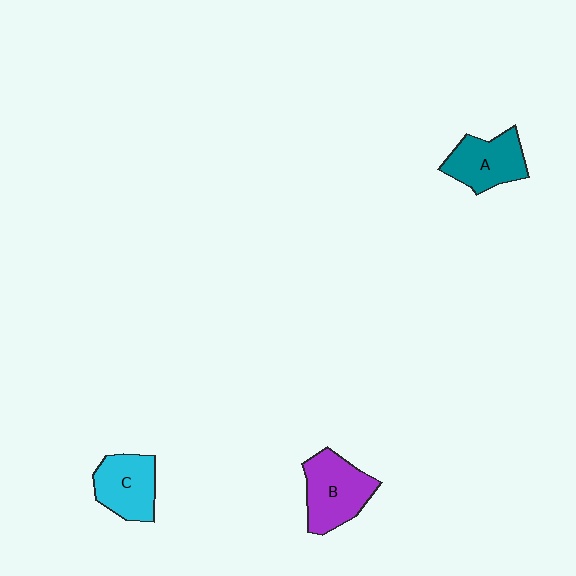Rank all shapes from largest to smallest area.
From largest to smallest: B (purple), A (teal), C (cyan).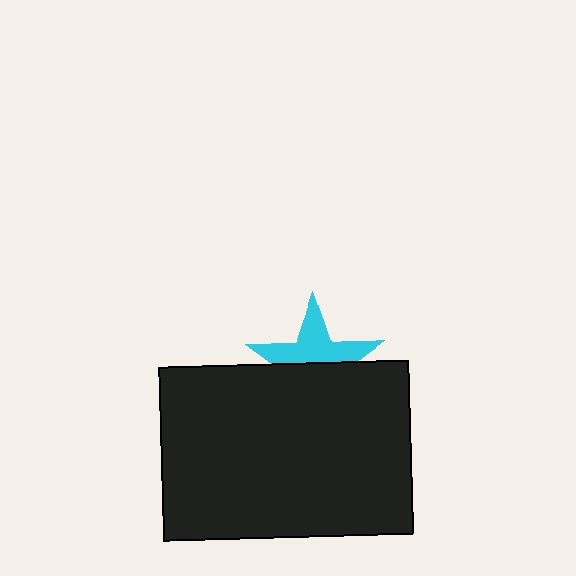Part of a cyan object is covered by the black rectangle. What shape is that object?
It is a star.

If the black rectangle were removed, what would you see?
You would see the complete cyan star.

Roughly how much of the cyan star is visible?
About half of it is visible (roughly 51%).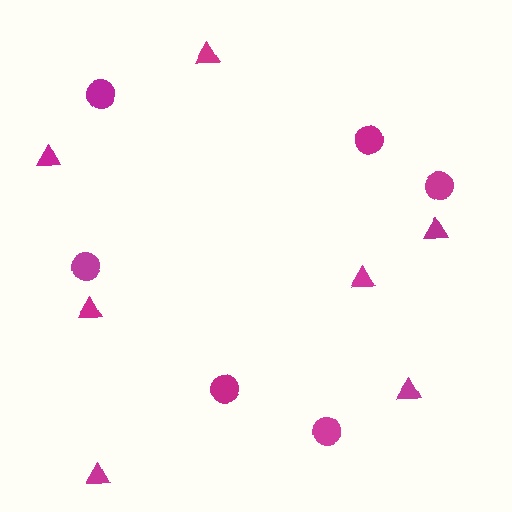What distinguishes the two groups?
There are 2 groups: one group of circles (6) and one group of triangles (7).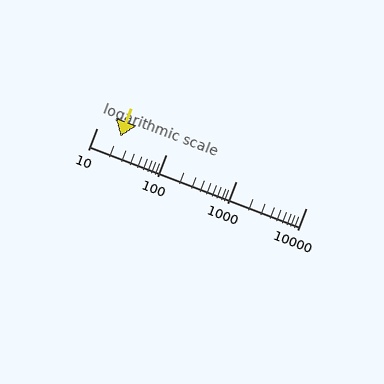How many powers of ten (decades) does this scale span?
The scale spans 3 decades, from 10 to 10000.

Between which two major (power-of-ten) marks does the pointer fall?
The pointer is between 10 and 100.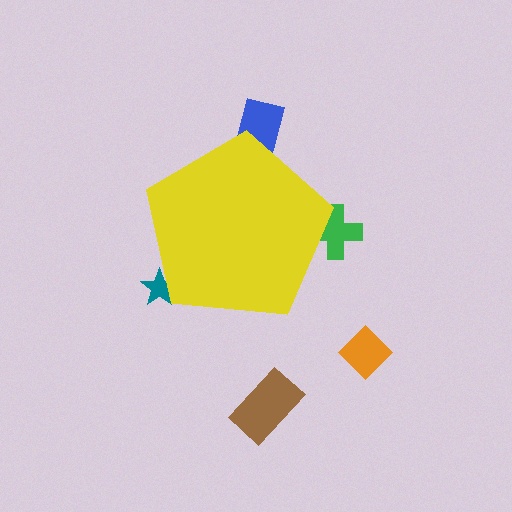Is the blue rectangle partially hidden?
Yes, the blue rectangle is partially hidden behind the yellow pentagon.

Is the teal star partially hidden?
Yes, the teal star is partially hidden behind the yellow pentagon.